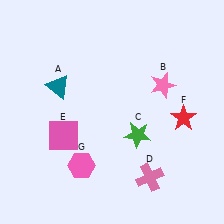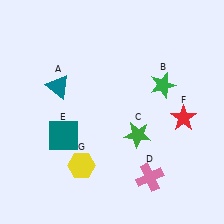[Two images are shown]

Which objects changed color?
B changed from pink to green. E changed from pink to teal. G changed from pink to yellow.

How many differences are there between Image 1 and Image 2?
There are 3 differences between the two images.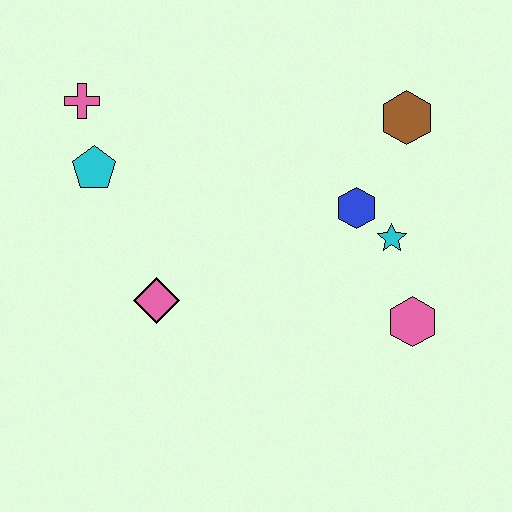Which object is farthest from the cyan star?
The pink cross is farthest from the cyan star.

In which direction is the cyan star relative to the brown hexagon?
The cyan star is below the brown hexagon.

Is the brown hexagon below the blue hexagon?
No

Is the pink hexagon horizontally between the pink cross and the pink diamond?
No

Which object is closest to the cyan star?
The blue hexagon is closest to the cyan star.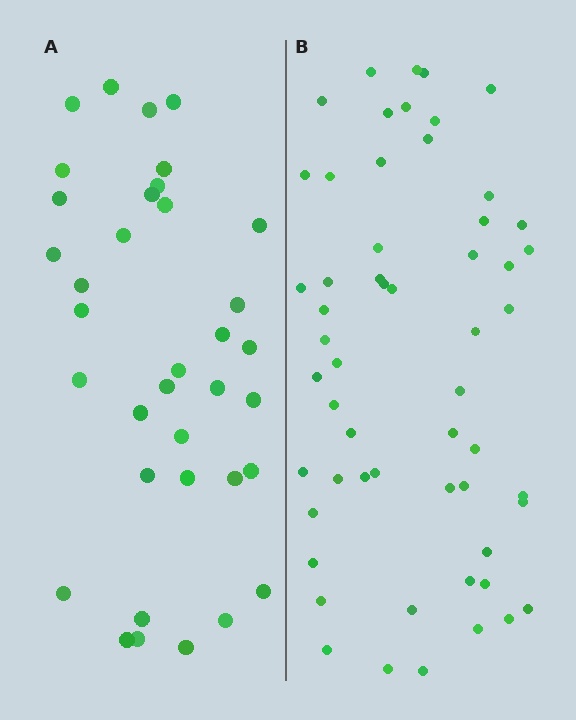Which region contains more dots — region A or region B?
Region B (the right region) has more dots.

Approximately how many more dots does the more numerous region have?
Region B has approximately 20 more dots than region A.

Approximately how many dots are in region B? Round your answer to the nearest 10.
About 60 dots. (The exact count is 56, which rounds to 60.)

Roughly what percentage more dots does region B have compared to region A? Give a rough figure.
About 55% more.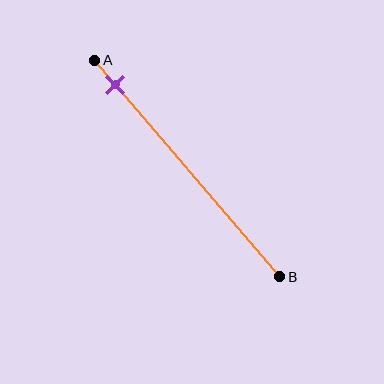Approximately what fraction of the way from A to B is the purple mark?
The purple mark is approximately 10% of the way from A to B.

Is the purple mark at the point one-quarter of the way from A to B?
No, the mark is at about 10% from A, not at the 25% one-quarter point.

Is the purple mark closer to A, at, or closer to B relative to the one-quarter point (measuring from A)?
The purple mark is closer to point A than the one-quarter point of segment AB.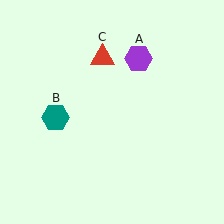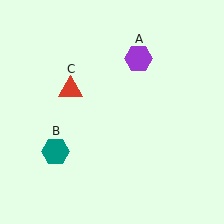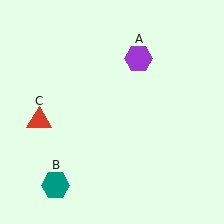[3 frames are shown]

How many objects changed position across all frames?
2 objects changed position: teal hexagon (object B), red triangle (object C).